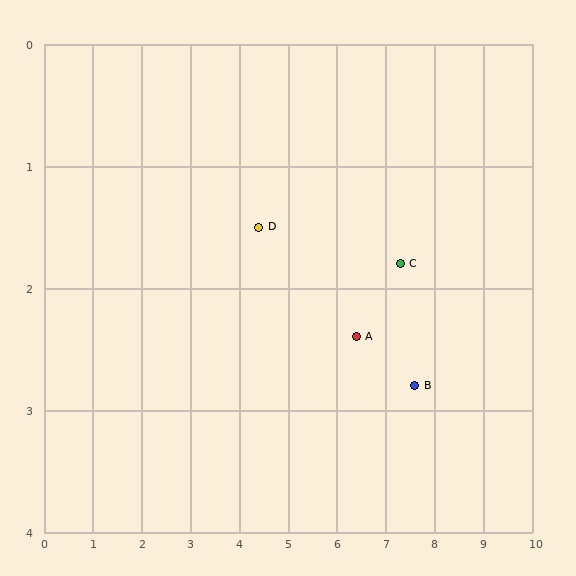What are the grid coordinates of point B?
Point B is at approximately (7.6, 2.8).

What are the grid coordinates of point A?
Point A is at approximately (6.4, 2.4).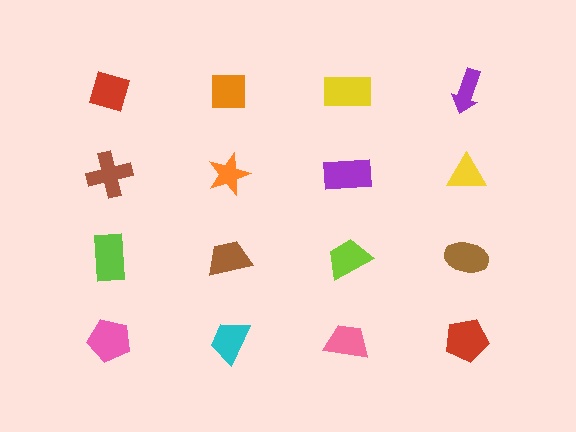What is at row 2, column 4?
A yellow triangle.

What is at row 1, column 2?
An orange square.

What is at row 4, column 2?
A cyan trapezoid.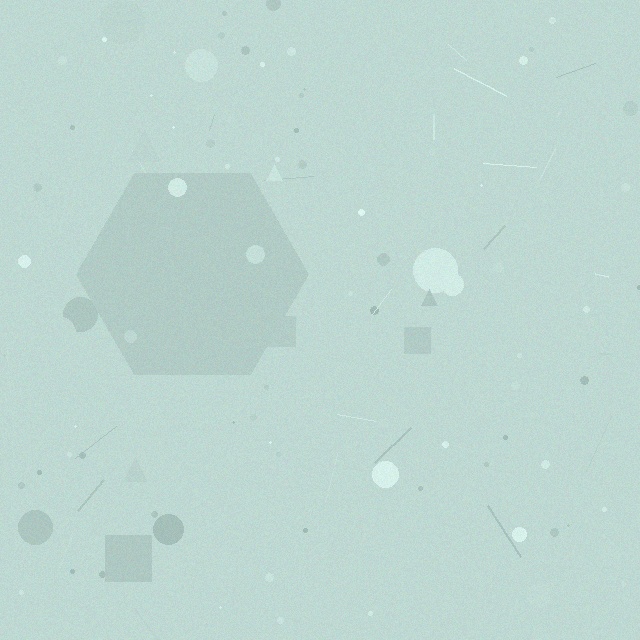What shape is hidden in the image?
A hexagon is hidden in the image.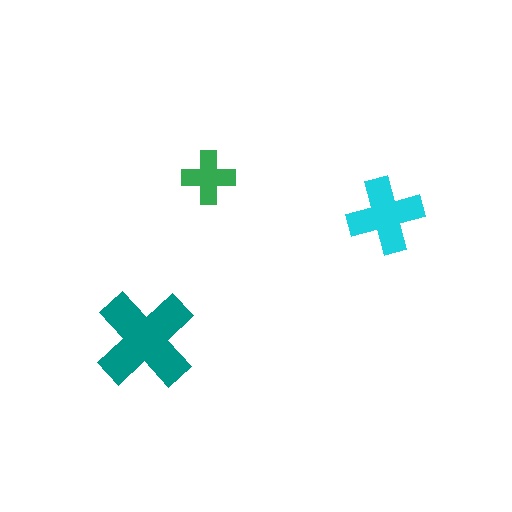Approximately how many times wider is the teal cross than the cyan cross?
About 1.5 times wider.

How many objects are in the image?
There are 3 objects in the image.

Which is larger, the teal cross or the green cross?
The teal one.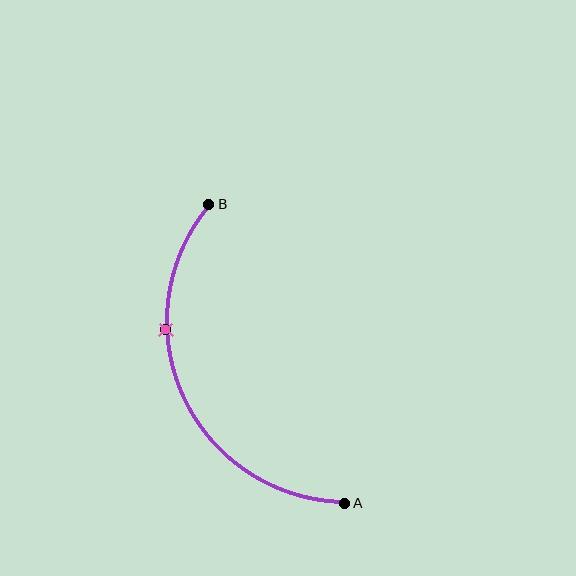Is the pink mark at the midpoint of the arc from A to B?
No. The pink mark lies on the arc but is closer to endpoint B. The arc midpoint would be at the point on the curve equidistant along the arc from both A and B.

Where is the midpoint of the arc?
The arc midpoint is the point on the curve farthest from the straight line joining A and B. It sits to the left of that line.